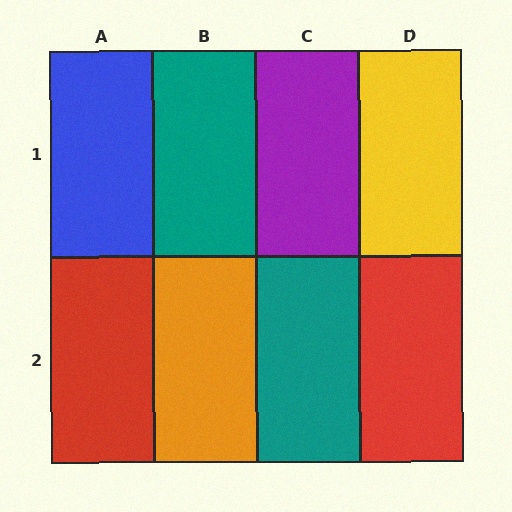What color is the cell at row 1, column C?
Purple.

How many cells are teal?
2 cells are teal.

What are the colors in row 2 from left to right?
Red, orange, teal, red.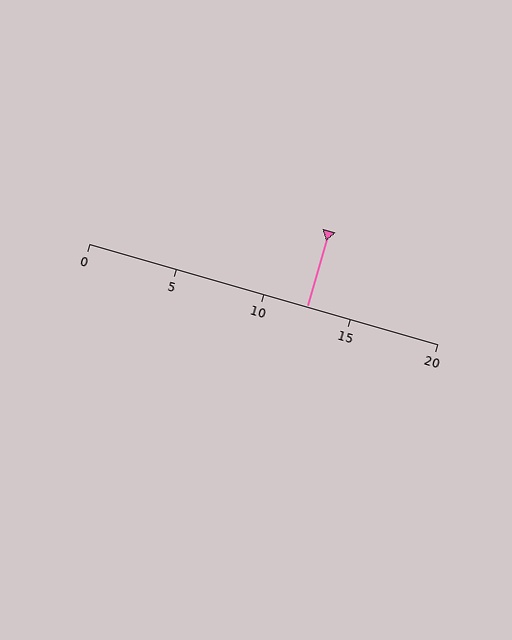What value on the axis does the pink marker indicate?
The marker indicates approximately 12.5.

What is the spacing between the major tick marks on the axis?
The major ticks are spaced 5 apart.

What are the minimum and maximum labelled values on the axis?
The axis runs from 0 to 20.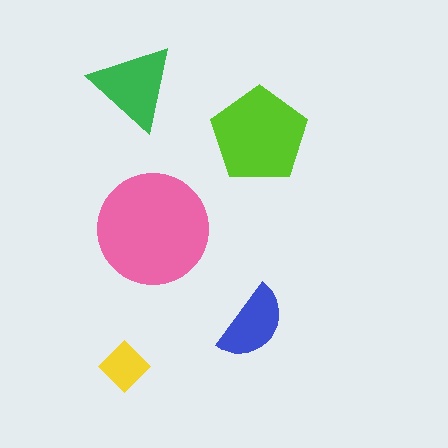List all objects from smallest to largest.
The yellow diamond, the blue semicircle, the green triangle, the lime pentagon, the pink circle.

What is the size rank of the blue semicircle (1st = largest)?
4th.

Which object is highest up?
The green triangle is topmost.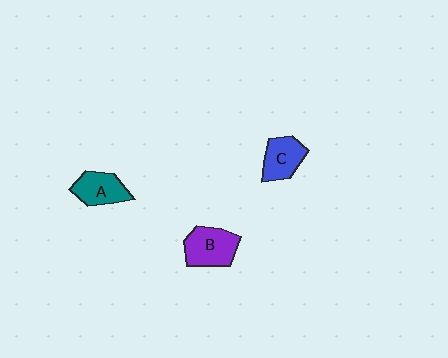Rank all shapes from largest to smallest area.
From largest to smallest: B (purple), A (teal), C (blue).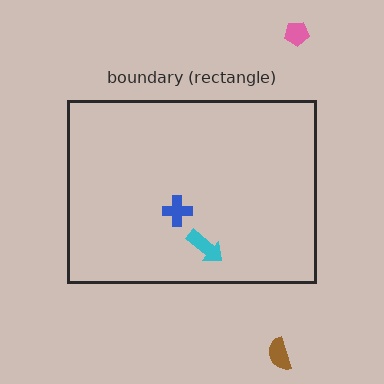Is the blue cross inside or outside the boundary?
Inside.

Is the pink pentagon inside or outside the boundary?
Outside.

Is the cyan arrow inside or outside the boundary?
Inside.